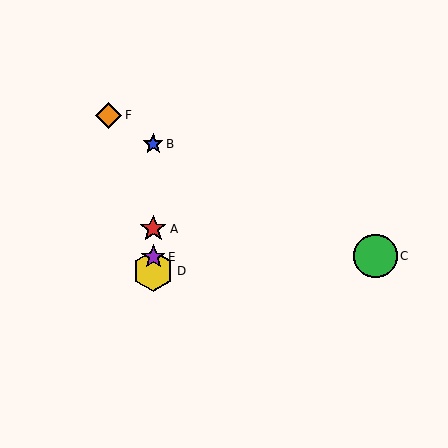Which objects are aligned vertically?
Objects A, B, D, E are aligned vertically.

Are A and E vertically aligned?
Yes, both are at x≈153.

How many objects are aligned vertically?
4 objects (A, B, D, E) are aligned vertically.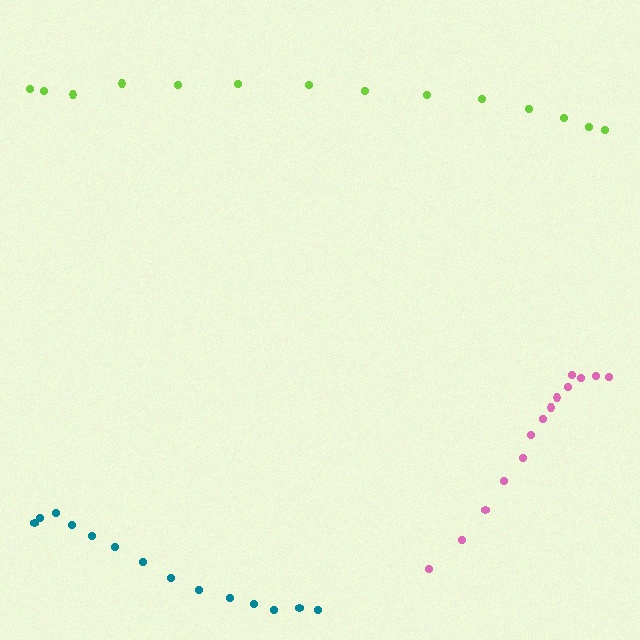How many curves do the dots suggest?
There are 3 distinct paths.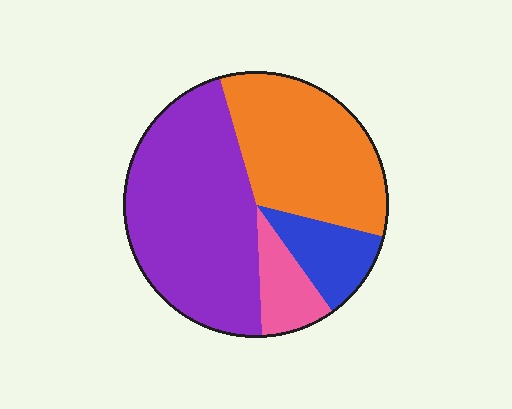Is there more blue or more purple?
Purple.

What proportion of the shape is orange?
Orange takes up about one third (1/3) of the shape.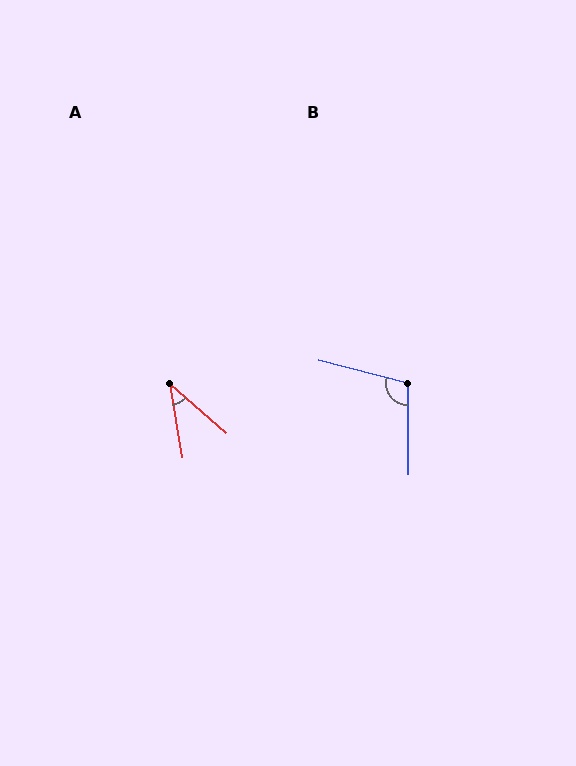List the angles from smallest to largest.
A (39°), B (104°).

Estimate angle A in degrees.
Approximately 39 degrees.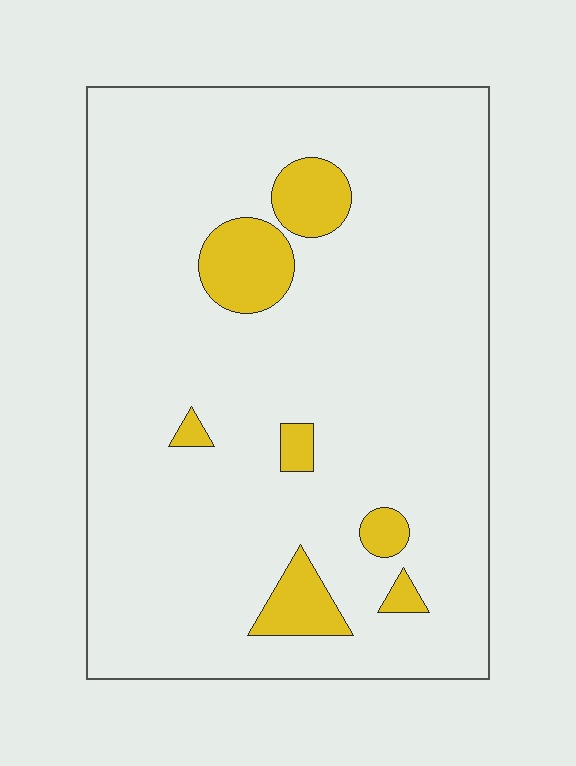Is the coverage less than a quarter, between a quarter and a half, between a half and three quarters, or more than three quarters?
Less than a quarter.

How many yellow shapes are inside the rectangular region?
7.